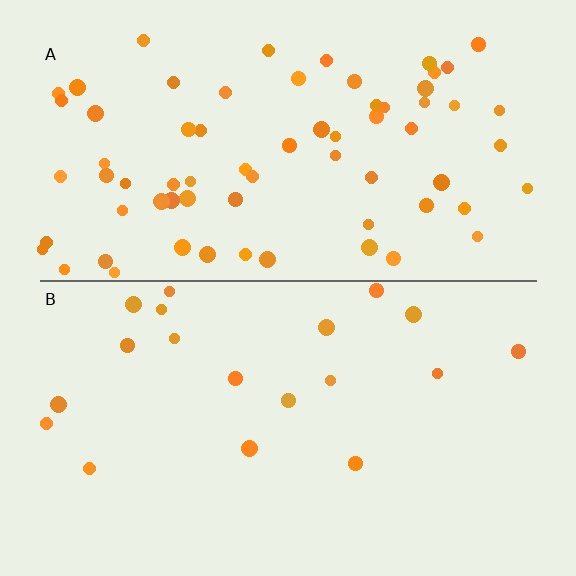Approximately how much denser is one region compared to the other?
Approximately 3.6× — region A over region B.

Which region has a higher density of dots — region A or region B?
A (the top).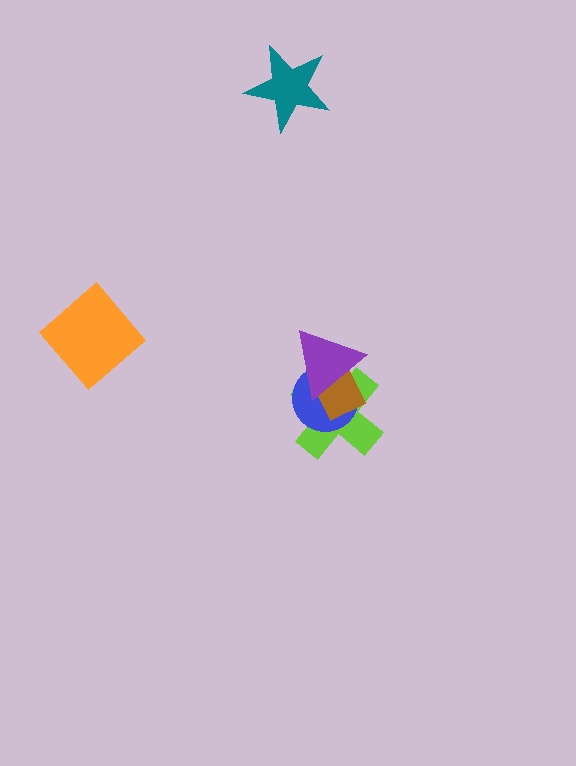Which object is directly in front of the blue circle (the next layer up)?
The brown diamond is directly in front of the blue circle.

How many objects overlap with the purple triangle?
3 objects overlap with the purple triangle.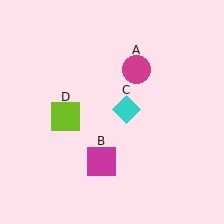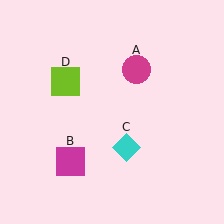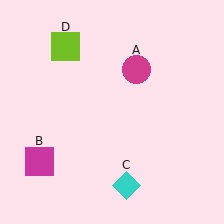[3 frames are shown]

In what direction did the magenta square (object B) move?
The magenta square (object B) moved left.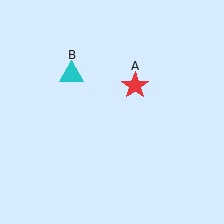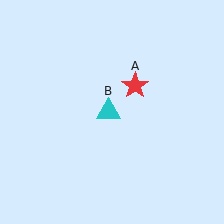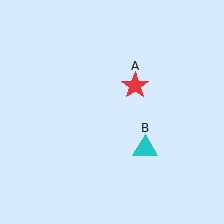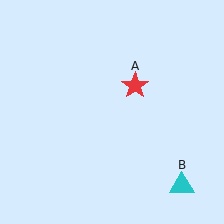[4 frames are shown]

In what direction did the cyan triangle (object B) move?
The cyan triangle (object B) moved down and to the right.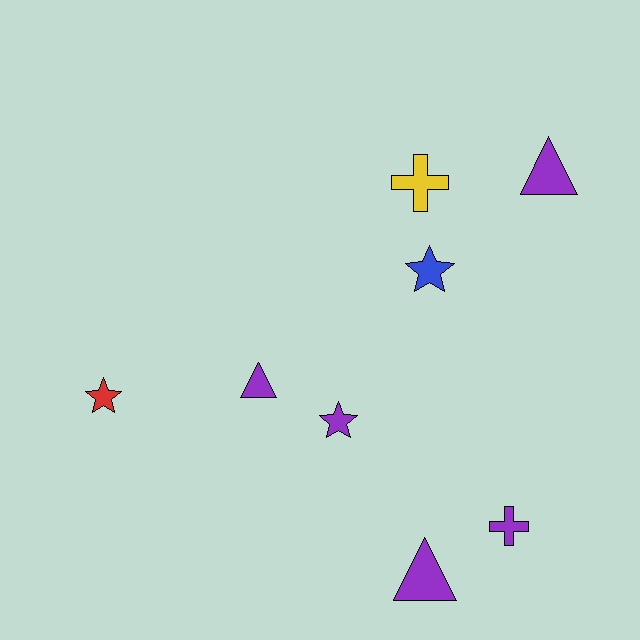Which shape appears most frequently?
Star, with 3 objects.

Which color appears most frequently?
Purple, with 5 objects.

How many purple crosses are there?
There is 1 purple cross.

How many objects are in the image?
There are 8 objects.